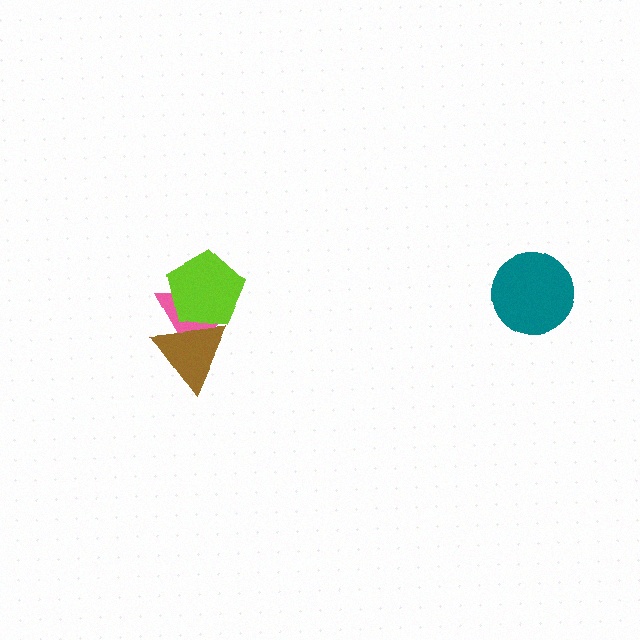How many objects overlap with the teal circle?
0 objects overlap with the teal circle.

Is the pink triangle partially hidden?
Yes, it is partially covered by another shape.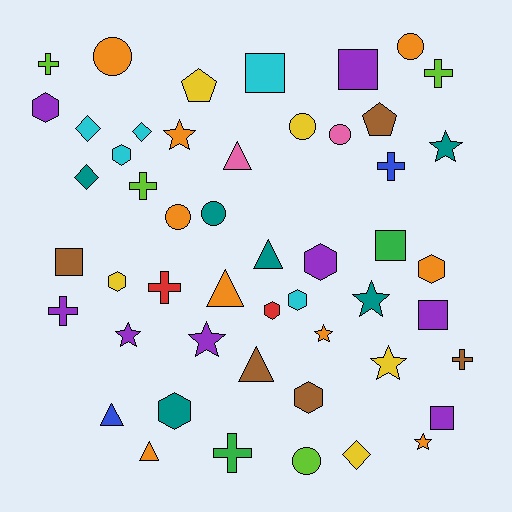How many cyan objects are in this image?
There are 5 cyan objects.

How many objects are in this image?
There are 50 objects.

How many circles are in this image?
There are 7 circles.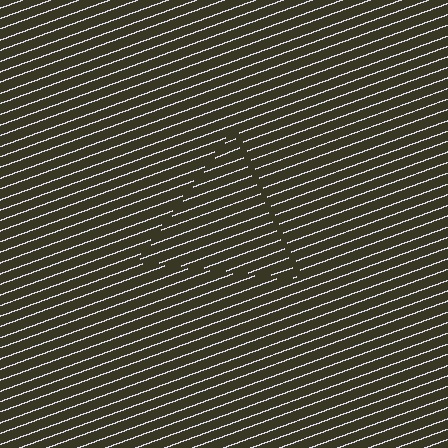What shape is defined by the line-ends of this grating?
An illusory triangle. The interior of the shape contains the same grating, shifted by half a period — the contour is defined by the phase discontinuity where line-ends from the inner and outer gratings abut.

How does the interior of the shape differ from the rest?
The interior of the shape contains the same grating, shifted by half a period — the contour is defined by the phase discontinuity where line-ends from the inner and outer gratings abut.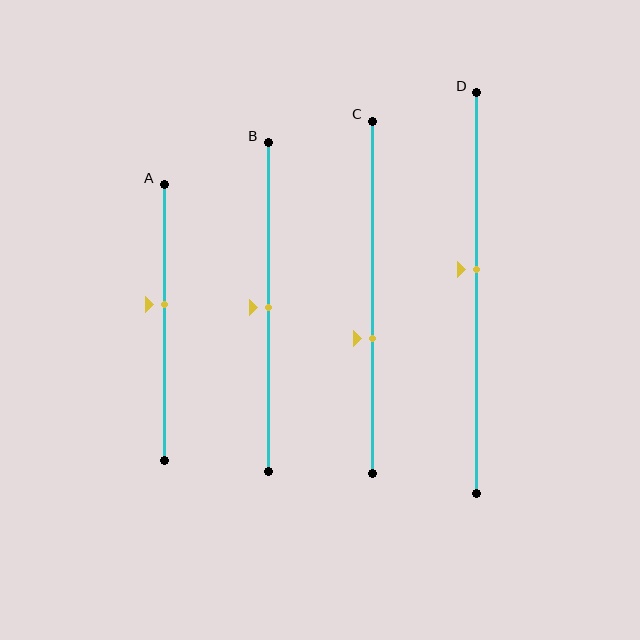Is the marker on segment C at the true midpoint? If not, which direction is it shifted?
No, the marker on segment C is shifted downward by about 12% of the segment length.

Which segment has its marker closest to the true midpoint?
Segment B has its marker closest to the true midpoint.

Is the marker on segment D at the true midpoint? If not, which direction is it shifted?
No, the marker on segment D is shifted upward by about 6% of the segment length.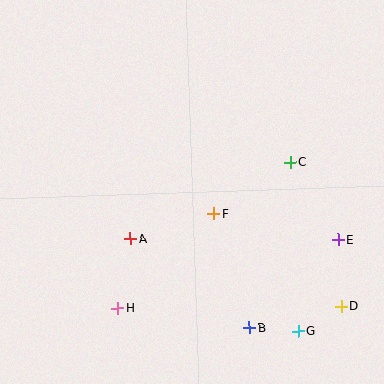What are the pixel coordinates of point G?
Point G is at (298, 331).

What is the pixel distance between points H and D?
The distance between H and D is 223 pixels.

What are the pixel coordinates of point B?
Point B is at (250, 328).